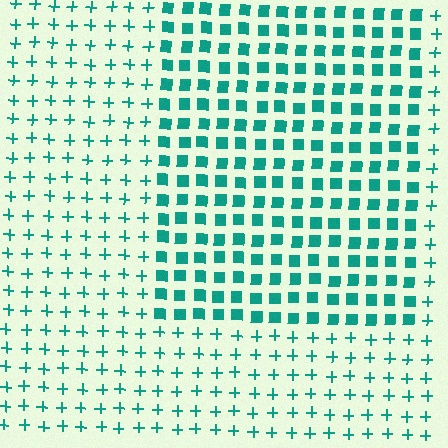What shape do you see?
I see a rectangle.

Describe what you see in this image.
The image is filled with small teal elements arranged in a uniform grid. A rectangle-shaped region contains squares, while the surrounding area contains plus signs. The boundary is defined purely by the change in element shape.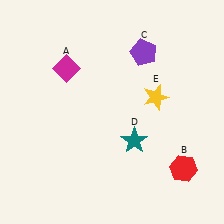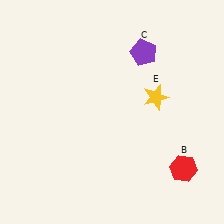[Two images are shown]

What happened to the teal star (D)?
The teal star (D) was removed in Image 2. It was in the bottom-right area of Image 1.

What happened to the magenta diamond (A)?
The magenta diamond (A) was removed in Image 2. It was in the top-left area of Image 1.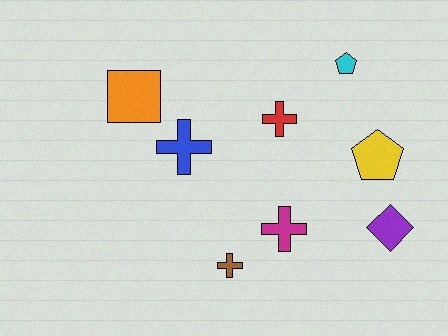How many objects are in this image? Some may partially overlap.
There are 8 objects.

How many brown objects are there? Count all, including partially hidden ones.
There is 1 brown object.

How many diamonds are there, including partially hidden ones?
There is 1 diamond.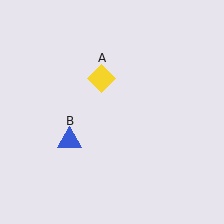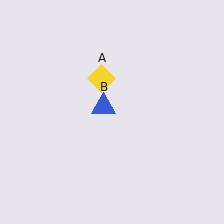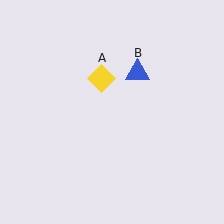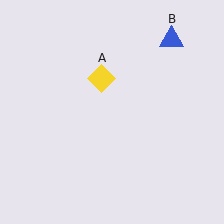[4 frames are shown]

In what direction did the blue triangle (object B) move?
The blue triangle (object B) moved up and to the right.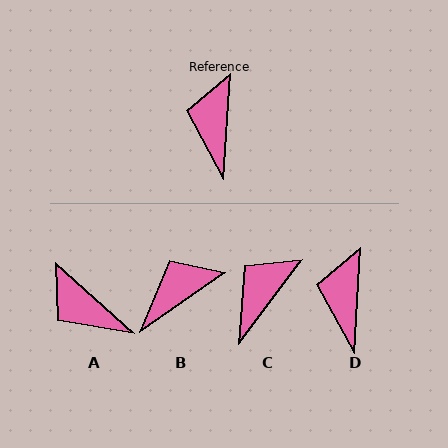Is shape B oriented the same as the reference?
No, it is off by about 52 degrees.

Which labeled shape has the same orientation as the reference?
D.